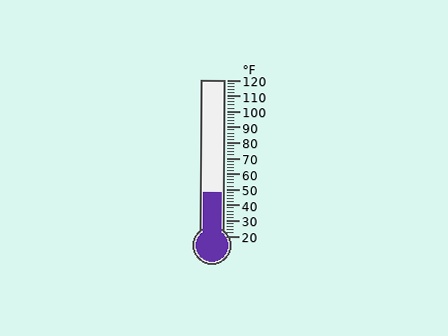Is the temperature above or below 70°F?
The temperature is below 70°F.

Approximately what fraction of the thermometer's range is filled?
The thermometer is filled to approximately 30% of its range.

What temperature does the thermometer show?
The thermometer shows approximately 48°F.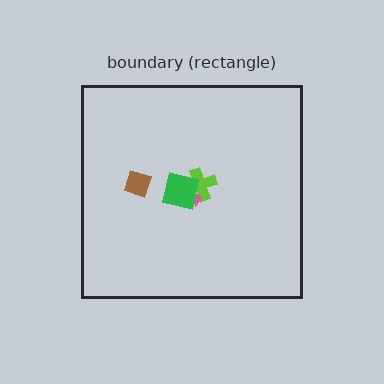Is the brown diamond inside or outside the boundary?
Inside.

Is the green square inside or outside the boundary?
Inside.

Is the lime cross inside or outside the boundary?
Inside.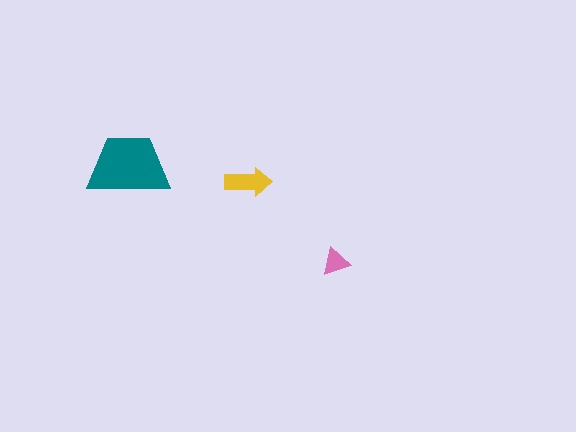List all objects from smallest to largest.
The pink triangle, the yellow arrow, the teal trapezoid.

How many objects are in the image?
There are 3 objects in the image.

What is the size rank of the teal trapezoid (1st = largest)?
1st.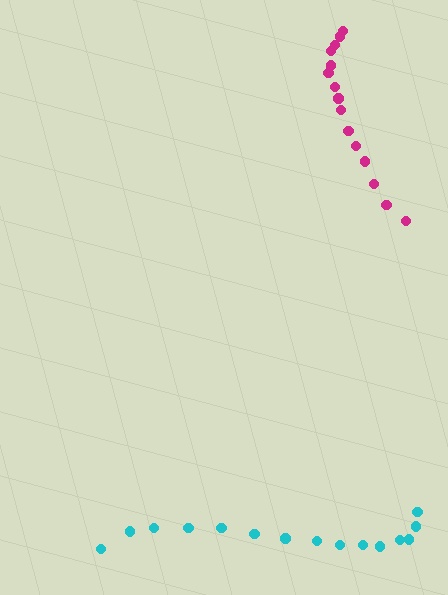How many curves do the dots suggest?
There are 2 distinct paths.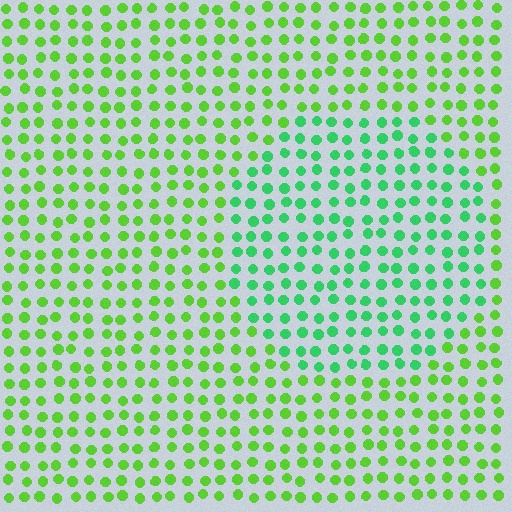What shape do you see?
I see a circle.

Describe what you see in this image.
The image is filled with small lime elements in a uniform arrangement. A circle-shaped region is visible where the elements are tinted to a slightly different hue, forming a subtle color boundary.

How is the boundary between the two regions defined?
The boundary is defined purely by a slight shift in hue (about 35 degrees). Spacing, size, and orientation are identical on both sides.